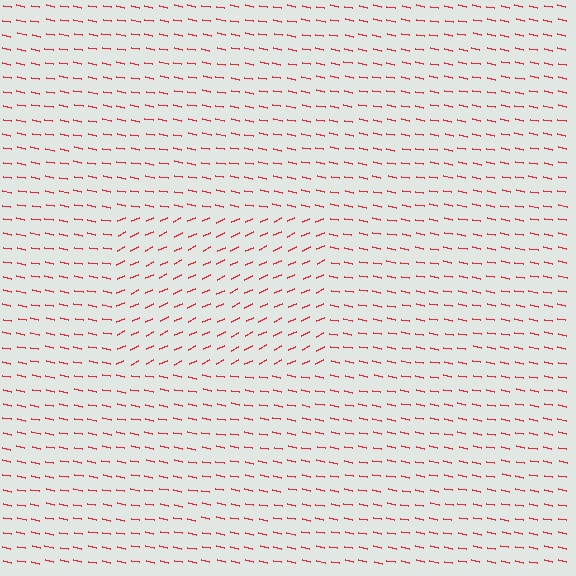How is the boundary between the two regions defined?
The boundary is defined purely by a change in line orientation (approximately 36 degrees difference). All lines are the same color and thickness.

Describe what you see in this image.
The image is filled with small red line segments. A rectangle region in the image has lines oriented differently from the surrounding lines, creating a visible texture boundary.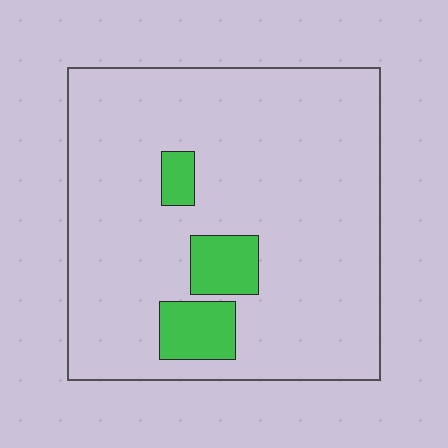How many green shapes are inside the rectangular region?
3.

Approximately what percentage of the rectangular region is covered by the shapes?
Approximately 10%.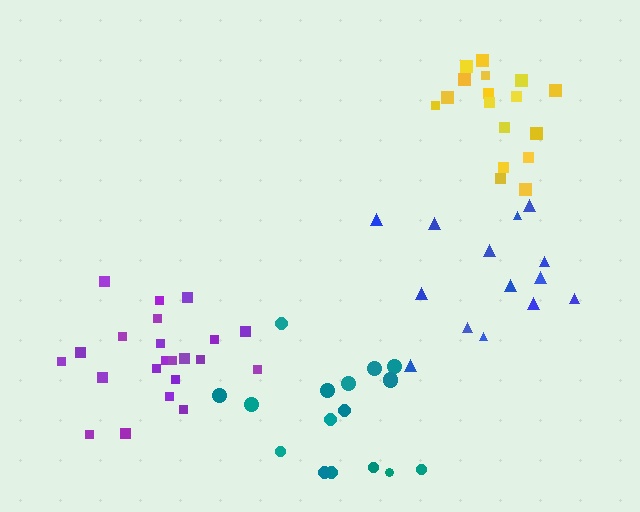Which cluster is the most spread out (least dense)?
Blue.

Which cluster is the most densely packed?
Yellow.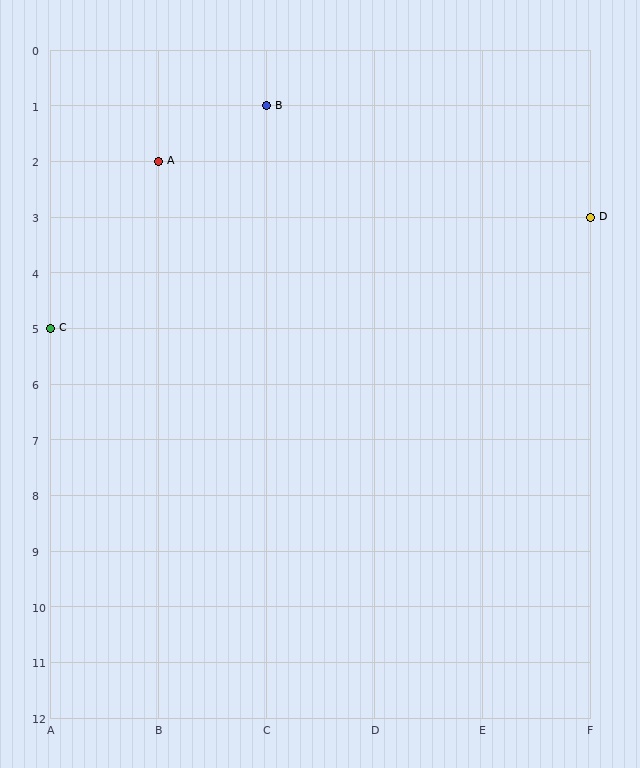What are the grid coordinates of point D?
Point D is at grid coordinates (F, 3).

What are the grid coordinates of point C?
Point C is at grid coordinates (A, 5).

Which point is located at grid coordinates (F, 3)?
Point D is at (F, 3).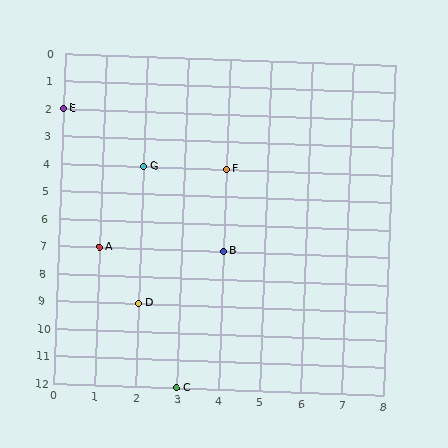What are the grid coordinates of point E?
Point E is at grid coordinates (0, 2).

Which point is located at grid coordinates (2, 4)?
Point G is at (2, 4).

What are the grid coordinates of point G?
Point G is at grid coordinates (2, 4).